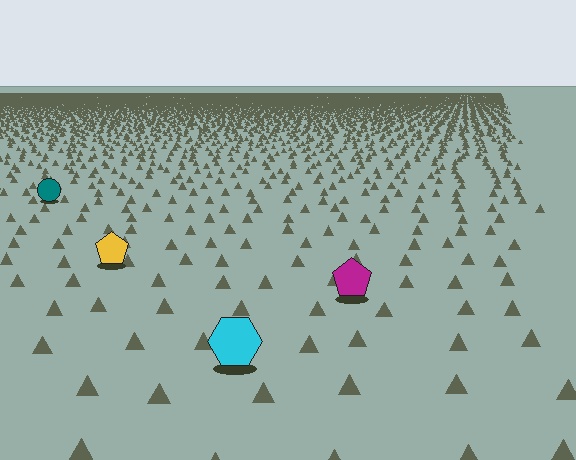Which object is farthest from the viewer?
The teal circle is farthest from the viewer. It appears smaller and the ground texture around it is denser.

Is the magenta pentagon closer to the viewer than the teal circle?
Yes. The magenta pentagon is closer — you can tell from the texture gradient: the ground texture is coarser near it.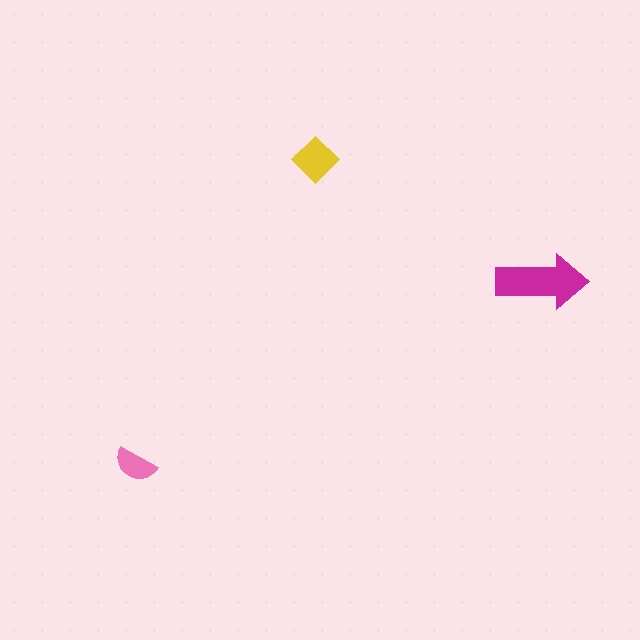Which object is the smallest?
The pink semicircle.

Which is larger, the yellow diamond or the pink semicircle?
The yellow diamond.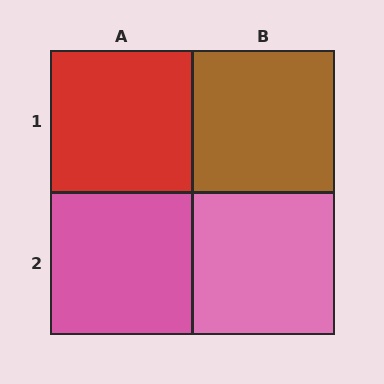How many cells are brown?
1 cell is brown.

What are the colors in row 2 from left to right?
Pink, pink.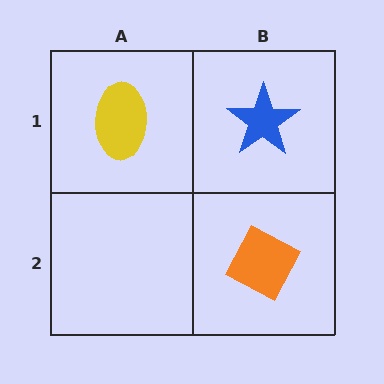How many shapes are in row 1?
2 shapes.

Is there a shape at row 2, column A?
No, that cell is empty.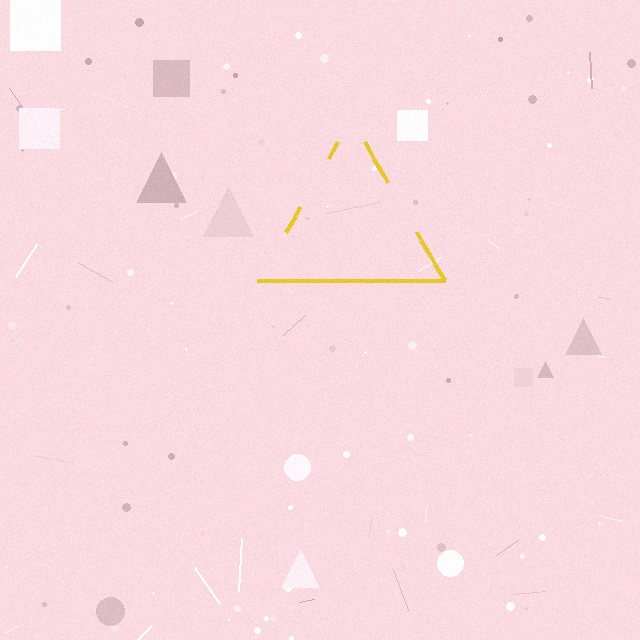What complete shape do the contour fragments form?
The contour fragments form a triangle.